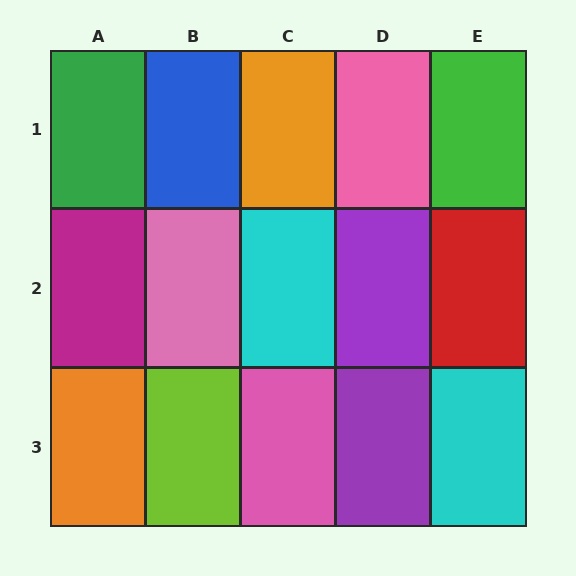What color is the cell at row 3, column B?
Lime.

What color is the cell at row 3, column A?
Orange.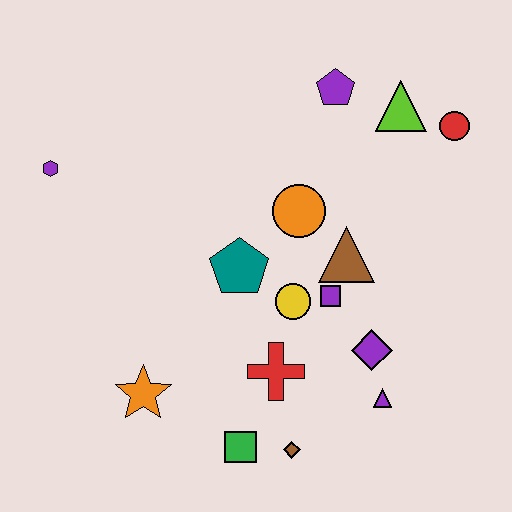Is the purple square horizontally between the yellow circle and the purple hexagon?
No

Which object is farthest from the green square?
The red circle is farthest from the green square.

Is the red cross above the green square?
Yes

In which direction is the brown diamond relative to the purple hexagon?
The brown diamond is below the purple hexagon.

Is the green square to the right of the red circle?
No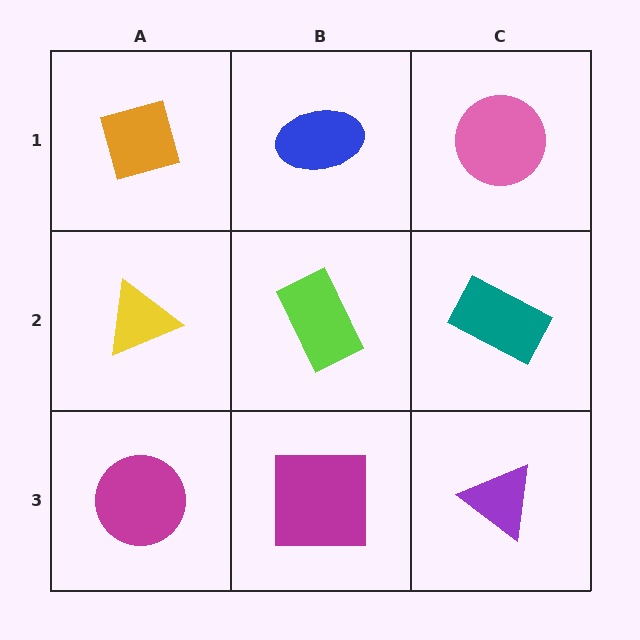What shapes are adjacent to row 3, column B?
A lime rectangle (row 2, column B), a magenta circle (row 3, column A), a purple triangle (row 3, column C).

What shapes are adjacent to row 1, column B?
A lime rectangle (row 2, column B), an orange diamond (row 1, column A), a pink circle (row 1, column C).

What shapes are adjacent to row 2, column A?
An orange diamond (row 1, column A), a magenta circle (row 3, column A), a lime rectangle (row 2, column B).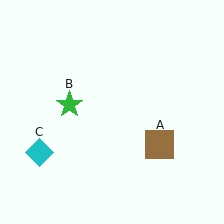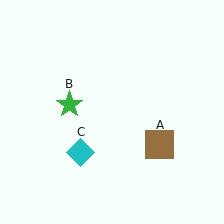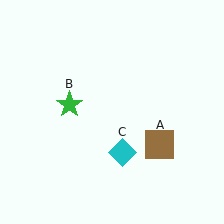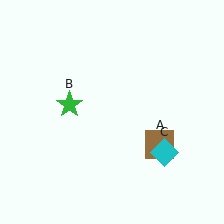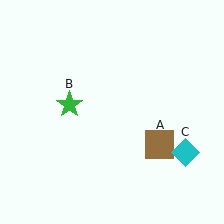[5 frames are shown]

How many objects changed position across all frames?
1 object changed position: cyan diamond (object C).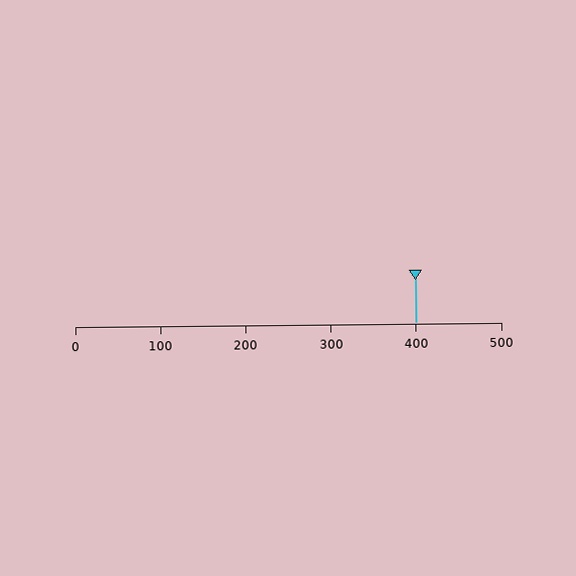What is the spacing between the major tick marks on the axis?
The major ticks are spaced 100 apart.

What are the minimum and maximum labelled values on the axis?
The axis runs from 0 to 500.